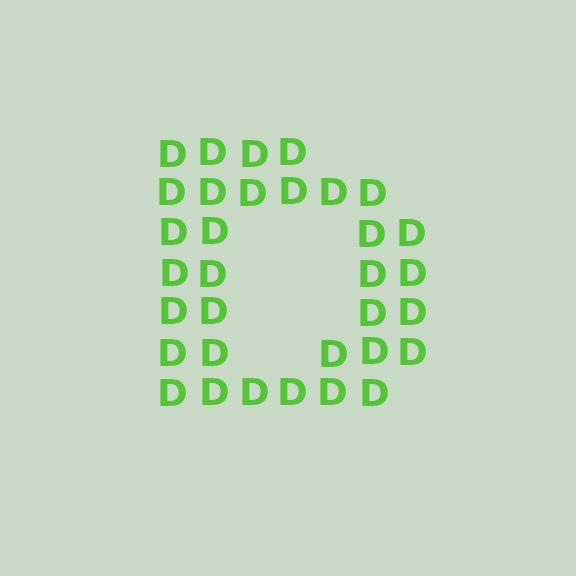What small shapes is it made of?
It is made of small letter D's.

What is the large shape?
The large shape is the letter D.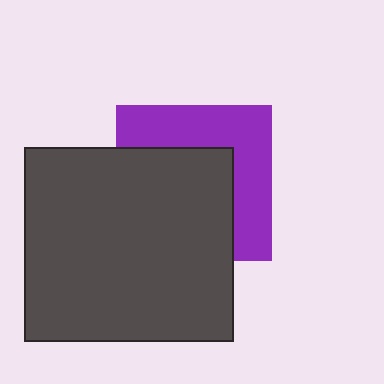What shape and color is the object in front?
The object in front is a dark gray rectangle.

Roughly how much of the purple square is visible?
A small part of it is visible (roughly 45%).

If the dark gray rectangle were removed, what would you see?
You would see the complete purple square.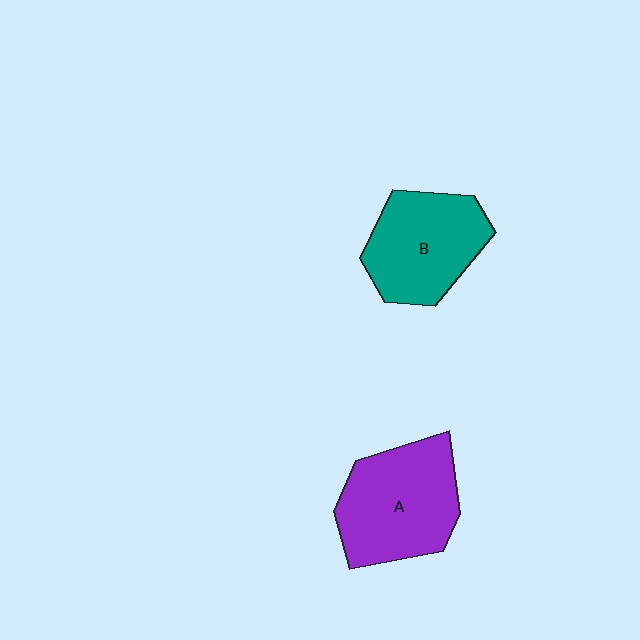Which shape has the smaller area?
Shape B (teal).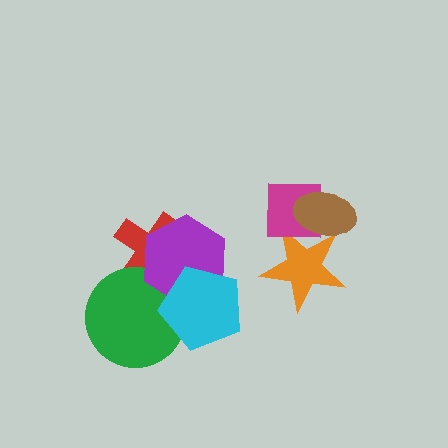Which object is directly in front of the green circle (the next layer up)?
The purple hexagon is directly in front of the green circle.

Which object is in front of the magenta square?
The brown ellipse is in front of the magenta square.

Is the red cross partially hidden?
Yes, it is partially covered by another shape.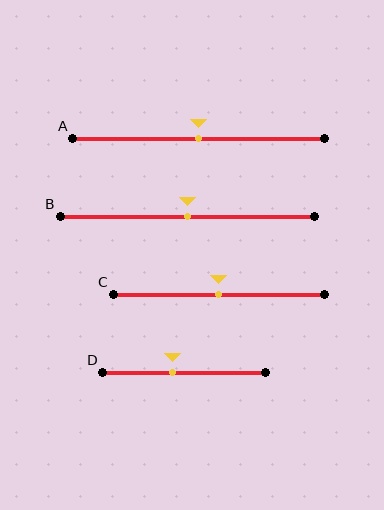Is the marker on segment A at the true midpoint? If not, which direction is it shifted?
Yes, the marker on segment A is at the true midpoint.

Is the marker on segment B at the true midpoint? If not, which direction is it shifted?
Yes, the marker on segment B is at the true midpoint.